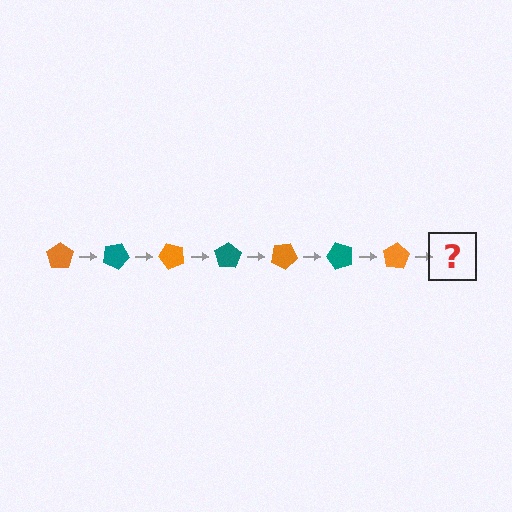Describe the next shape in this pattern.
It should be a teal pentagon, rotated 175 degrees from the start.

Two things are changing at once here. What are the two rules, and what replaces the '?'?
The two rules are that it rotates 25 degrees each step and the color cycles through orange and teal. The '?' should be a teal pentagon, rotated 175 degrees from the start.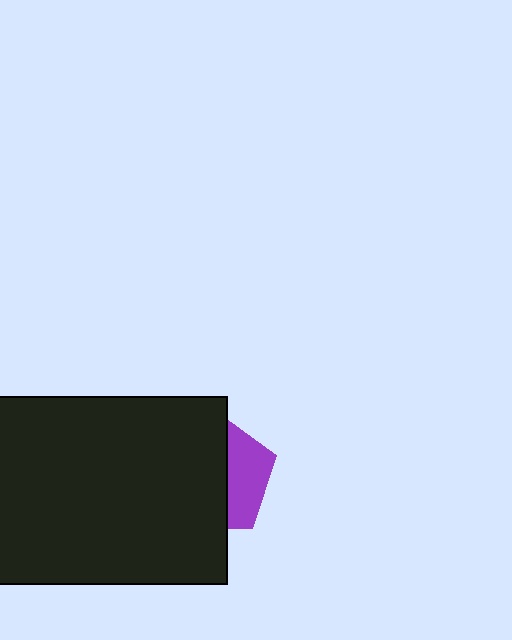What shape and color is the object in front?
The object in front is a black rectangle.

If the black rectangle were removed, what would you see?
You would see the complete purple pentagon.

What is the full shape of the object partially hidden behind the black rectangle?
The partially hidden object is a purple pentagon.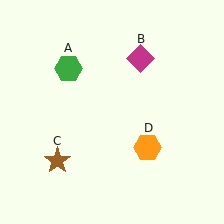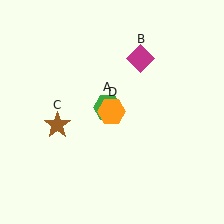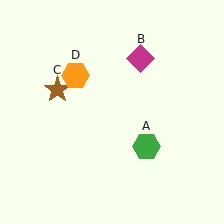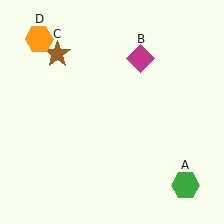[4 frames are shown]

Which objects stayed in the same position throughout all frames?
Magenta diamond (object B) remained stationary.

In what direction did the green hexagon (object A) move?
The green hexagon (object A) moved down and to the right.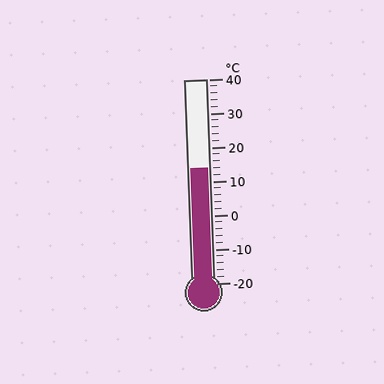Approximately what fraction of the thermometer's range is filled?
The thermometer is filled to approximately 55% of its range.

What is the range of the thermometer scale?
The thermometer scale ranges from -20°C to 40°C.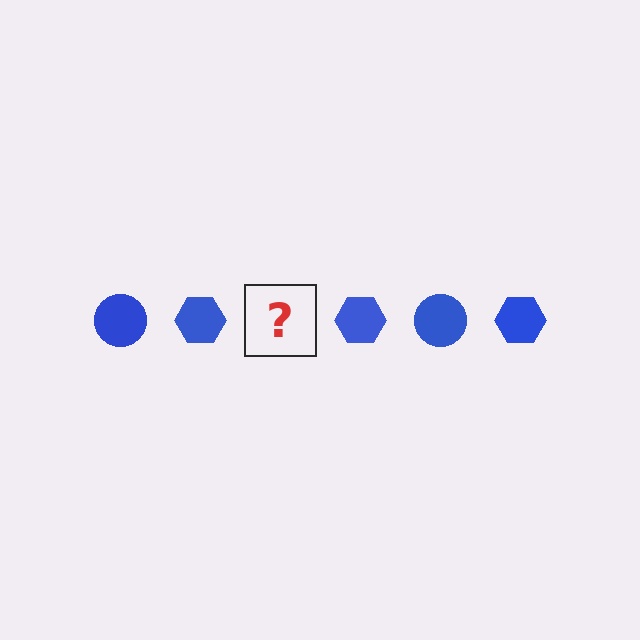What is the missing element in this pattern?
The missing element is a blue circle.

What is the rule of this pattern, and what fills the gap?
The rule is that the pattern cycles through circle, hexagon shapes in blue. The gap should be filled with a blue circle.